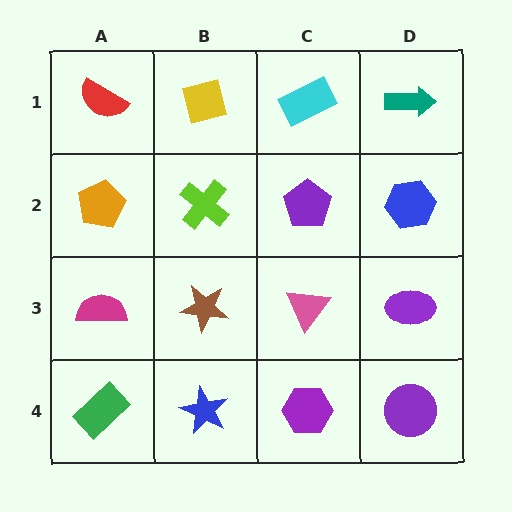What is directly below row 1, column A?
An orange pentagon.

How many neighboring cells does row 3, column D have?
3.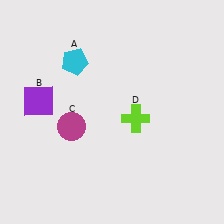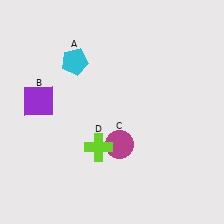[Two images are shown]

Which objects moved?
The objects that moved are: the magenta circle (C), the lime cross (D).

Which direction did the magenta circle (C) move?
The magenta circle (C) moved right.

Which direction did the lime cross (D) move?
The lime cross (D) moved left.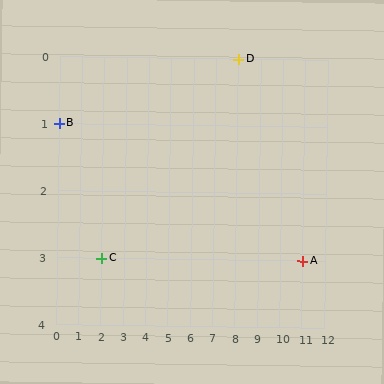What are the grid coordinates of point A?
Point A is at grid coordinates (11, 3).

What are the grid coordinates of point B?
Point B is at grid coordinates (0, 1).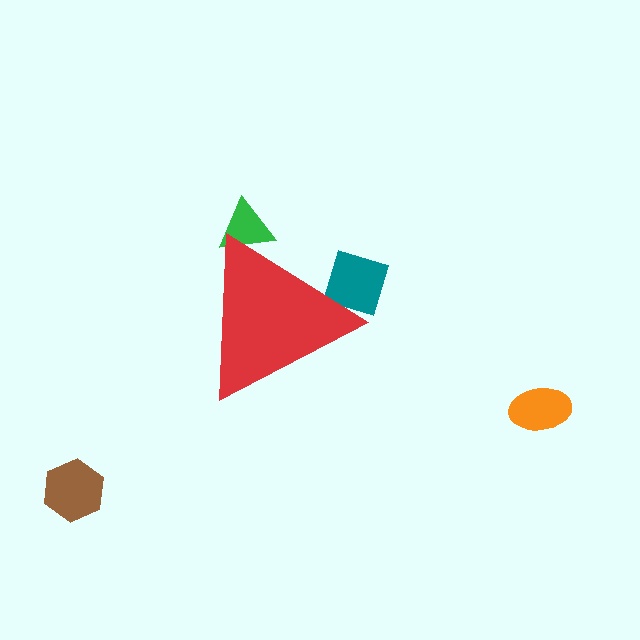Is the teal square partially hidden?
Yes, the teal square is partially hidden behind the red triangle.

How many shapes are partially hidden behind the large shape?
2 shapes are partially hidden.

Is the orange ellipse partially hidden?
No, the orange ellipse is fully visible.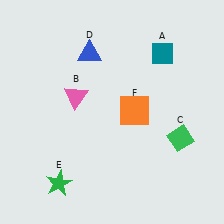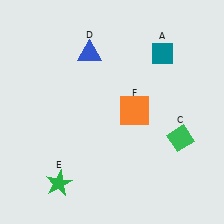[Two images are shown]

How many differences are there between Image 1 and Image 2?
There is 1 difference between the two images.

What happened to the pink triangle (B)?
The pink triangle (B) was removed in Image 2. It was in the top-left area of Image 1.